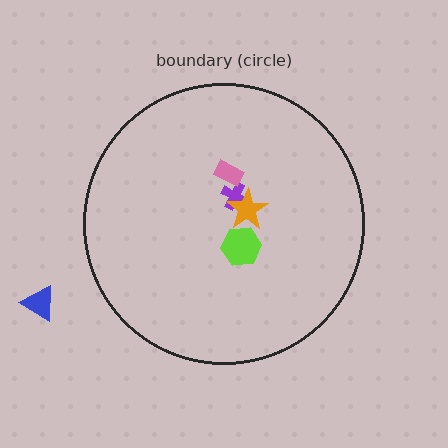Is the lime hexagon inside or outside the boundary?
Inside.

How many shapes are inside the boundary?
4 inside, 1 outside.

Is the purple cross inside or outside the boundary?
Inside.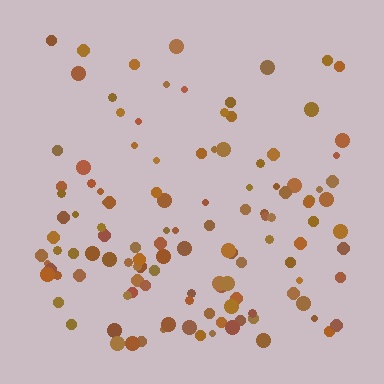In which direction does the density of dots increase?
From top to bottom, with the bottom side densest.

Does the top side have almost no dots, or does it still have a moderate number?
Still a moderate number, just noticeably fewer than the bottom.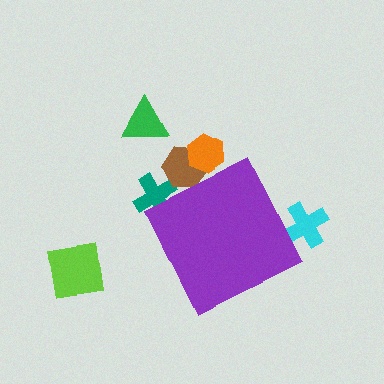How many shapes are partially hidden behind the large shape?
4 shapes are partially hidden.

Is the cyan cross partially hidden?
Yes, the cyan cross is partially hidden behind the purple diamond.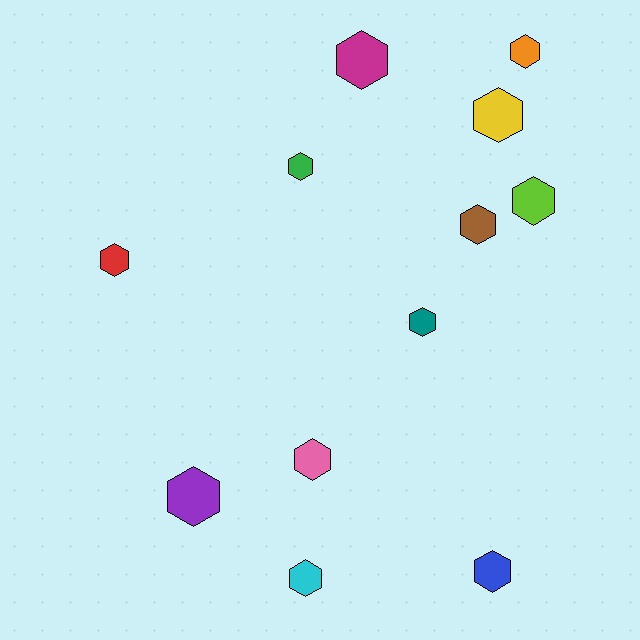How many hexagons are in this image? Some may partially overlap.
There are 12 hexagons.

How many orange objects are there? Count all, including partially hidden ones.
There is 1 orange object.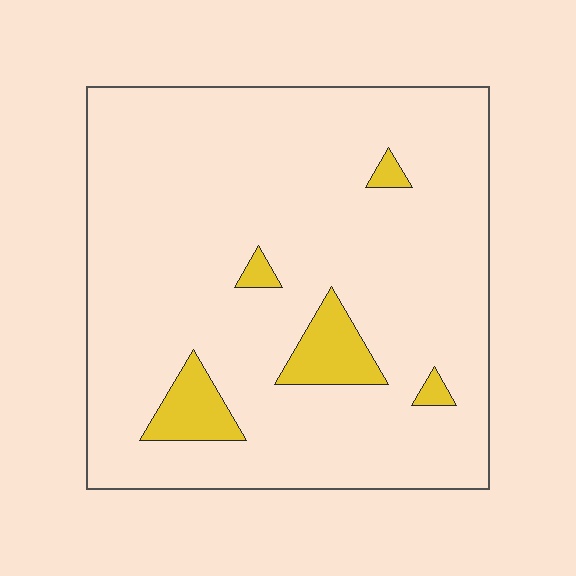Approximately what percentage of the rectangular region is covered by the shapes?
Approximately 10%.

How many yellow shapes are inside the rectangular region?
5.